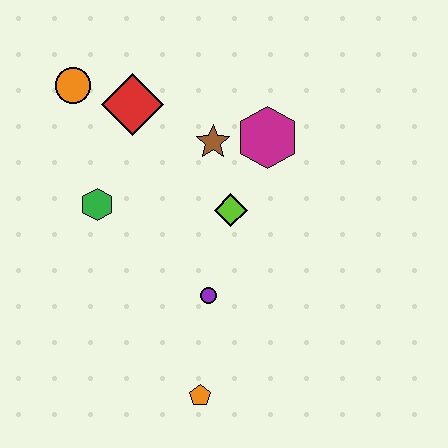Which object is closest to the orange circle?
The red diamond is closest to the orange circle.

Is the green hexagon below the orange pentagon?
No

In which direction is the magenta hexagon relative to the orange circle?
The magenta hexagon is to the right of the orange circle.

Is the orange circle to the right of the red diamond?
No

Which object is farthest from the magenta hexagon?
The orange pentagon is farthest from the magenta hexagon.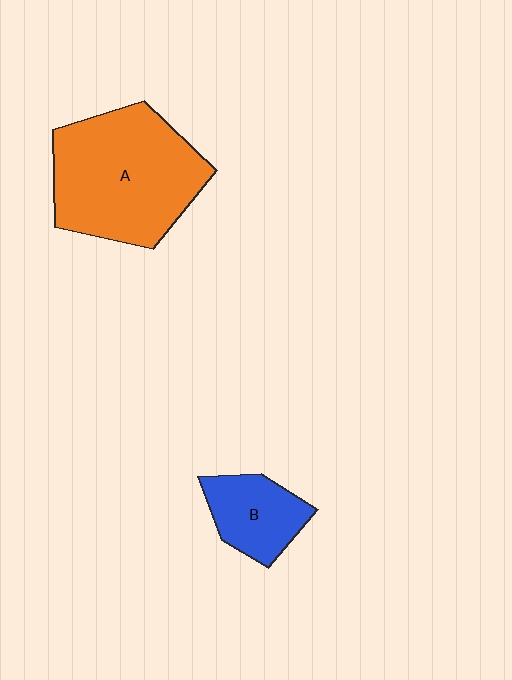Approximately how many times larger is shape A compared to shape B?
Approximately 2.5 times.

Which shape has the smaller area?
Shape B (blue).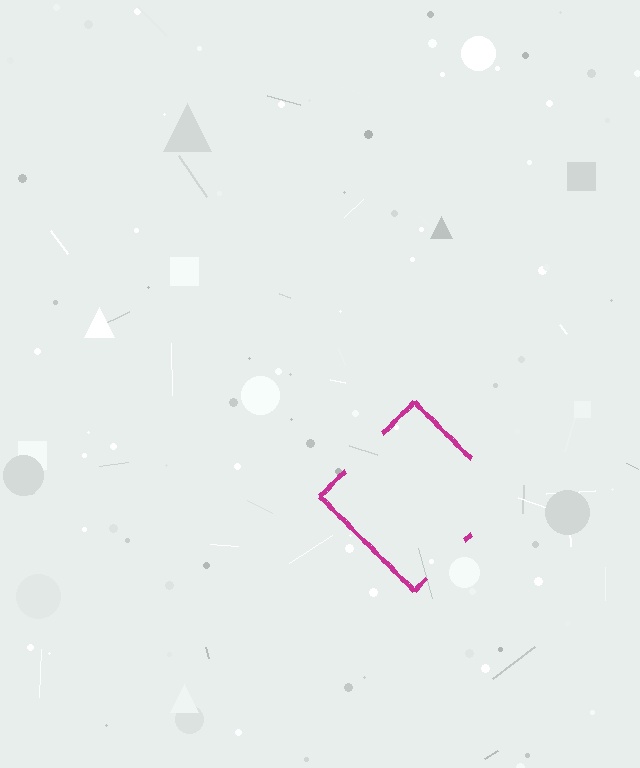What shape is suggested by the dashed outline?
The dashed outline suggests a diamond.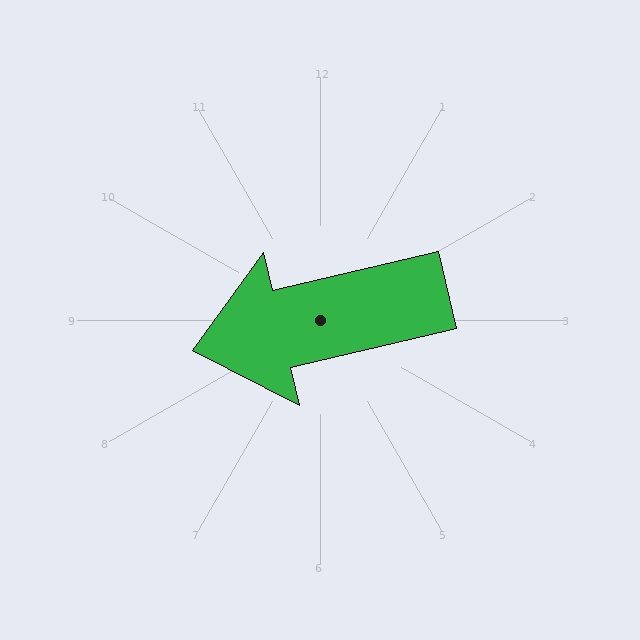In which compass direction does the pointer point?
West.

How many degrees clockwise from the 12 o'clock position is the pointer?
Approximately 257 degrees.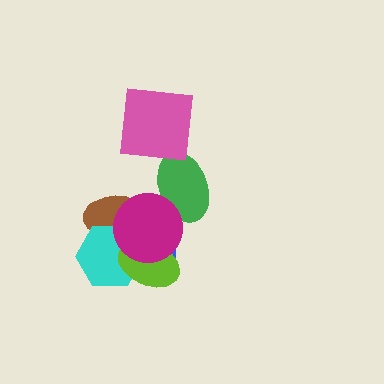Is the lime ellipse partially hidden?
Yes, it is partially covered by another shape.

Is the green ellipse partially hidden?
Yes, it is partially covered by another shape.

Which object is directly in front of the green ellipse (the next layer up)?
The magenta circle is directly in front of the green ellipse.